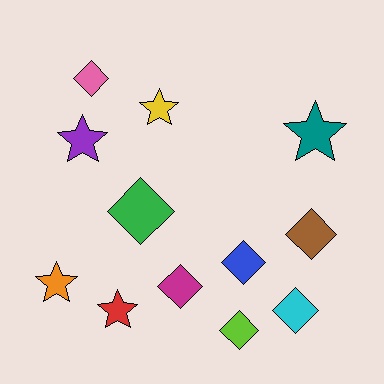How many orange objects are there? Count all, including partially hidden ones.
There is 1 orange object.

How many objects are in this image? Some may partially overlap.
There are 12 objects.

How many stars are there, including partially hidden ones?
There are 5 stars.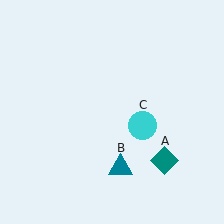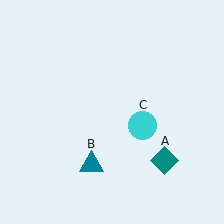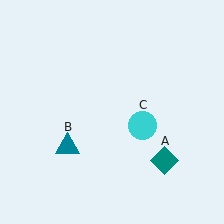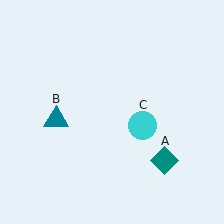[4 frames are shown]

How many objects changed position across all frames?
1 object changed position: teal triangle (object B).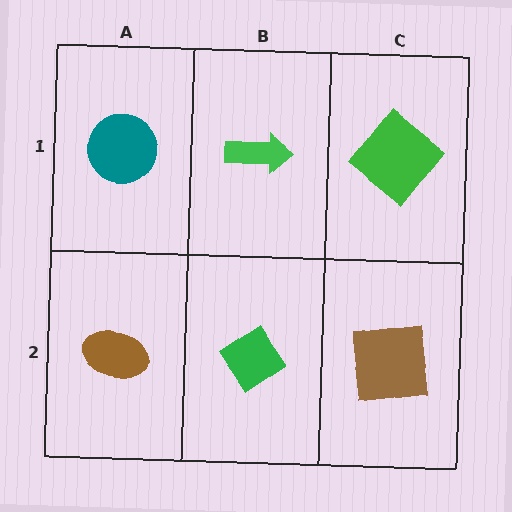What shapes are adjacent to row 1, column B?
A green diamond (row 2, column B), a teal circle (row 1, column A), a green diamond (row 1, column C).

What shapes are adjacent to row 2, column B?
A green arrow (row 1, column B), a brown ellipse (row 2, column A), a brown square (row 2, column C).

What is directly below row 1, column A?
A brown ellipse.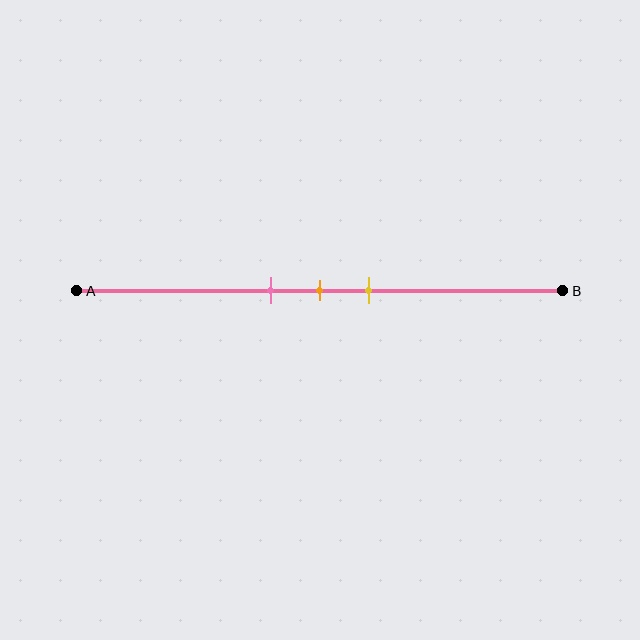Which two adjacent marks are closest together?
The pink and orange marks are the closest adjacent pair.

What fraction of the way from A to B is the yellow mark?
The yellow mark is approximately 60% (0.6) of the way from A to B.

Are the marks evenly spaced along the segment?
Yes, the marks are approximately evenly spaced.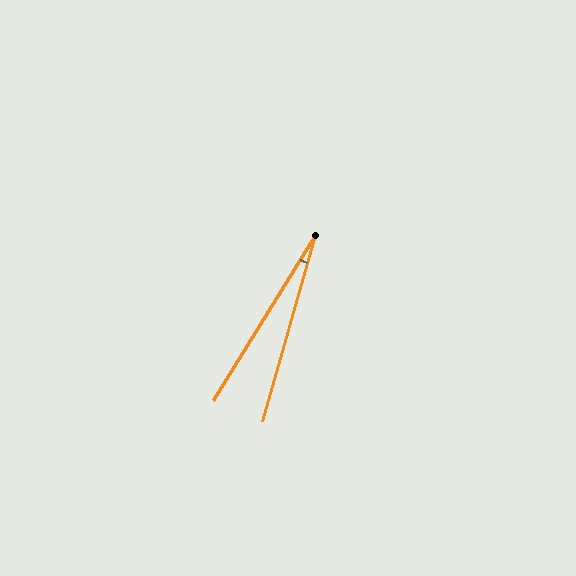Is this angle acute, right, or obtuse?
It is acute.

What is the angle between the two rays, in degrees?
Approximately 16 degrees.